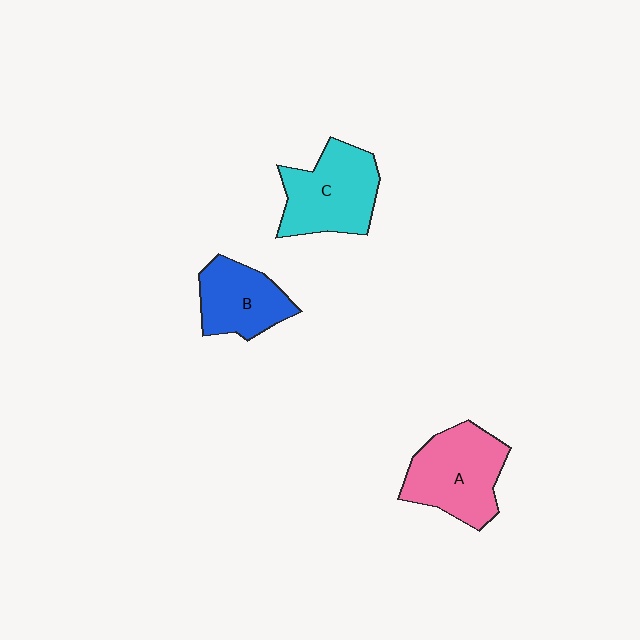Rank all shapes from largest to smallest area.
From largest to smallest: A (pink), C (cyan), B (blue).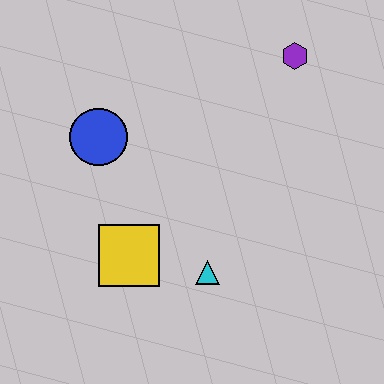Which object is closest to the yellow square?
The cyan triangle is closest to the yellow square.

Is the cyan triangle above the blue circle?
No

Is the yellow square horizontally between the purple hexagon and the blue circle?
Yes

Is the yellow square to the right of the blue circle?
Yes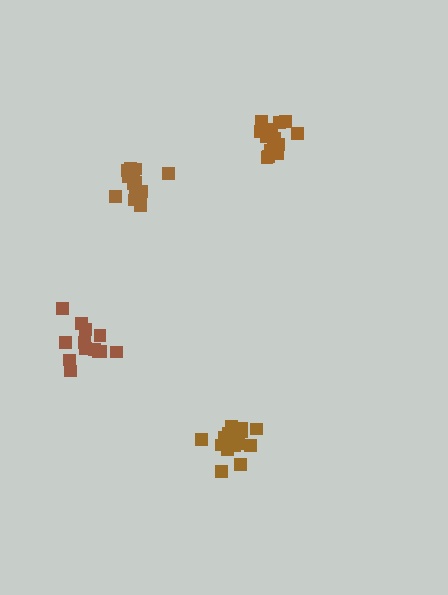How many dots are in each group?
Group 1: 15 dots, Group 2: 15 dots, Group 3: 16 dots, Group 4: 14 dots (60 total).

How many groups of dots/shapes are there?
There are 4 groups.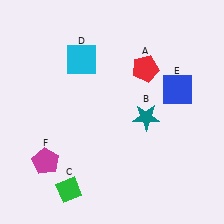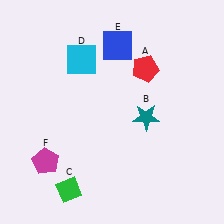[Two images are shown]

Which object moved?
The blue square (E) moved left.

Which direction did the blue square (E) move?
The blue square (E) moved left.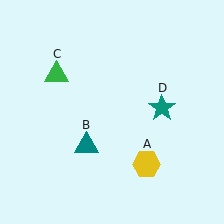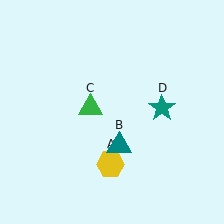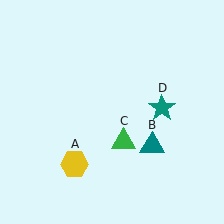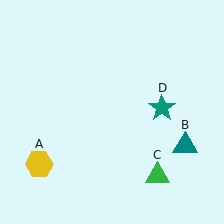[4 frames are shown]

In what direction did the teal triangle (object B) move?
The teal triangle (object B) moved right.